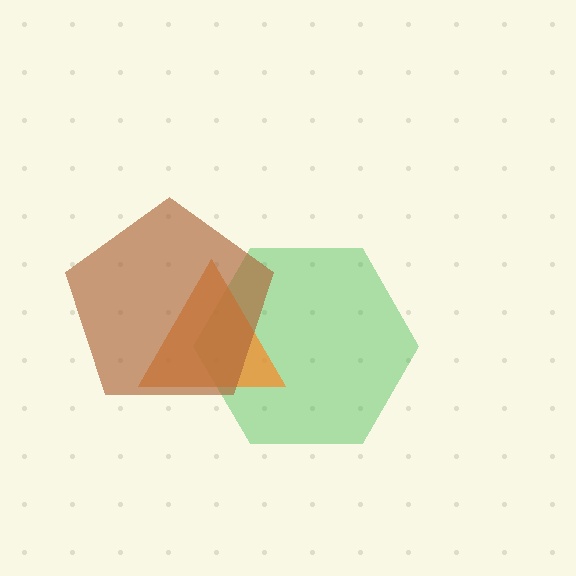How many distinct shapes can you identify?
There are 3 distinct shapes: a green hexagon, an orange triangle, a brown pentagon.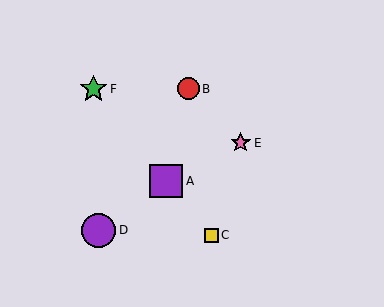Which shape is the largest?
The purple circle (labeled D) is the largest.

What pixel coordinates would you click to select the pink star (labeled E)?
Click at (241, 143) to select the pink star E.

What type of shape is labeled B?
Shape B is a red circle.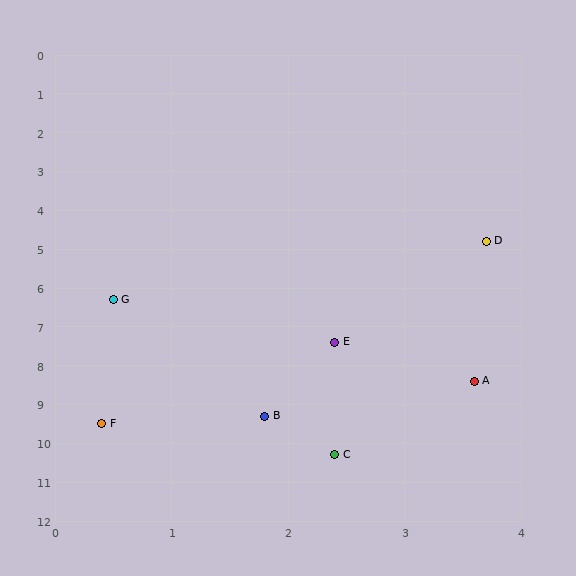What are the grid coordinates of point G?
Point G is at approximately (0.5, 6.3).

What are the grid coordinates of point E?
Point E is at approximately (2.4, 7.4).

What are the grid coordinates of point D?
Point D is at approximately (3.7, 4.8).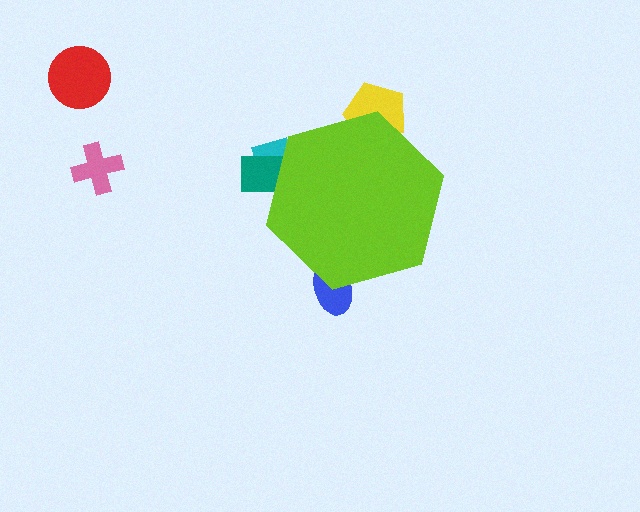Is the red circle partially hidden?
No, the red circle is fully visible.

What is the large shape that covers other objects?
A lime hexagon.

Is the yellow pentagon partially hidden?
Yes, the yellow pentagon is partially hidden behind the lime hexagon.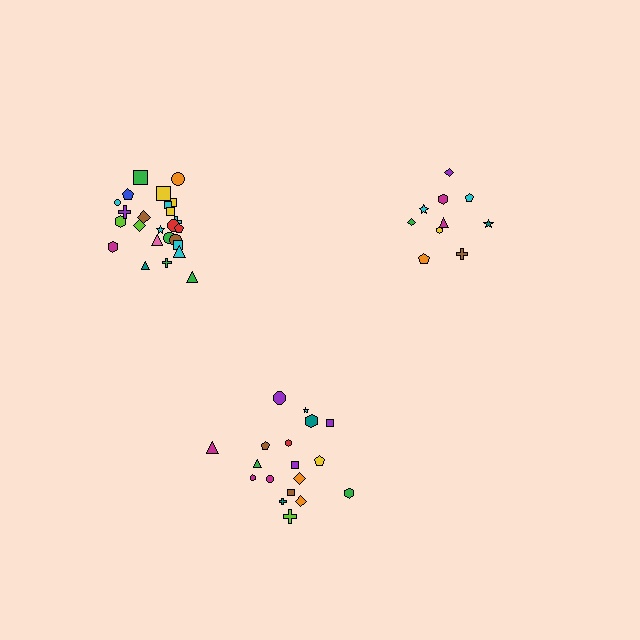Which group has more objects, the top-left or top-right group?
The top-left group.